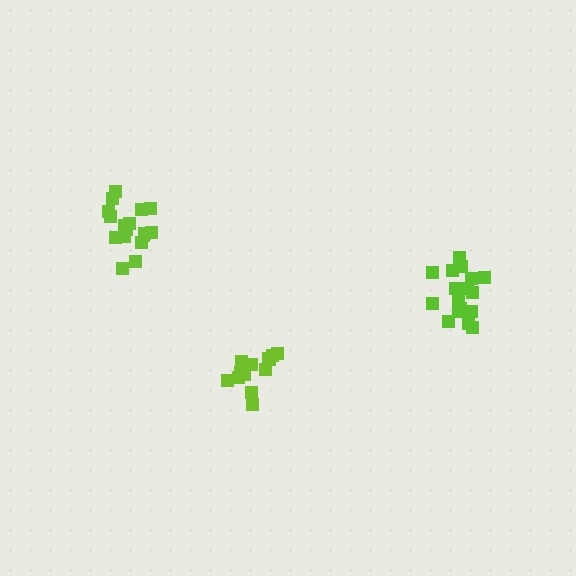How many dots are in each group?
Group 1: 13 dots, Group 2: 17 dots, Group 3: 18 dots (48 total).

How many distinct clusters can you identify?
There are 3 distinct clusters.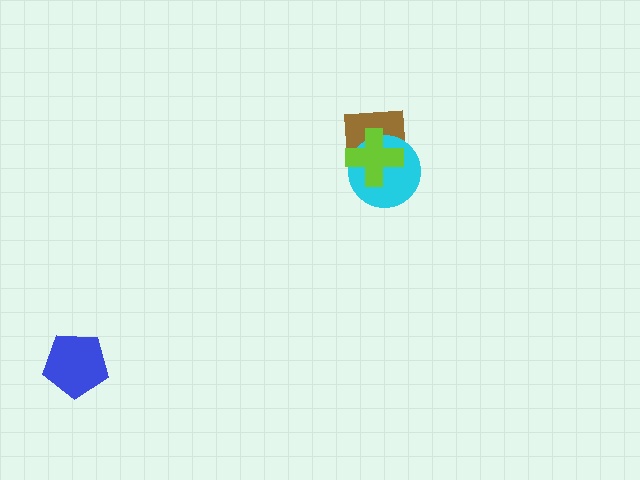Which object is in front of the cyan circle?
The lime cross is in front of the cyan circle.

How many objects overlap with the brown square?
2 objects overlap with the brown square.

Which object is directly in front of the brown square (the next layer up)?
The cyan circle is directly in front of the brown square.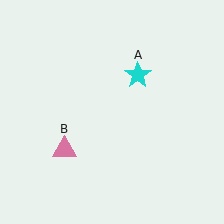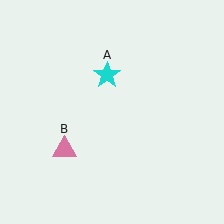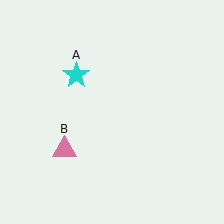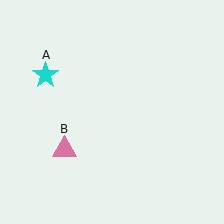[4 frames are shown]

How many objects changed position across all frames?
1 object changed position: cyan star (object A).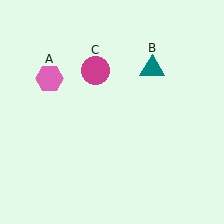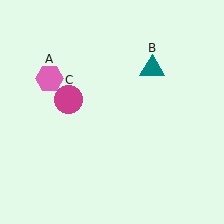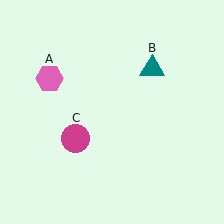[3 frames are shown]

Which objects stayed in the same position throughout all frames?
Pink hexagon (object A) and teal triangle (object B) remained stationary.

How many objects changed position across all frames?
1 object changed position: magenta circle (object C).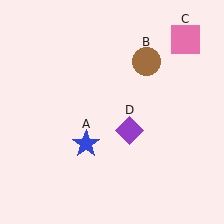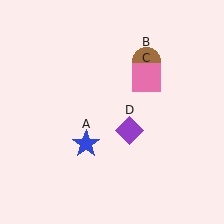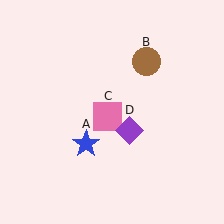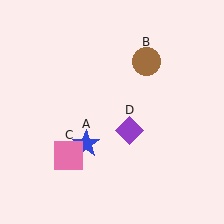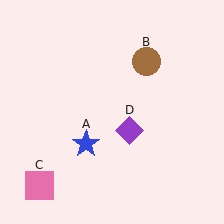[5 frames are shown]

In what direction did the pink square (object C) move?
The pink square (object C) moved down and to the left.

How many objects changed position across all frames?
1 object changed position: pink square (object C).